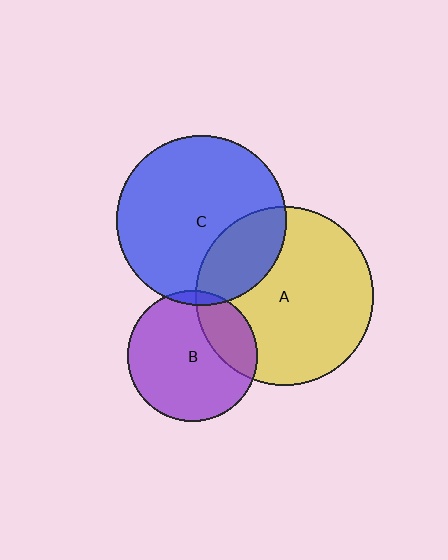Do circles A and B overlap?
Yes.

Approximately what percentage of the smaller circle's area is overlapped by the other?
Approximately 25%.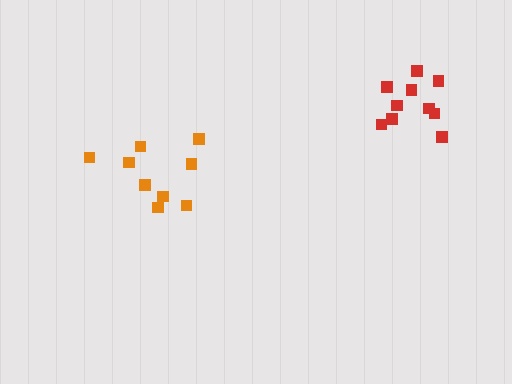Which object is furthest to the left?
The orange cluster is leftmost.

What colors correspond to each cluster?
The clusters are colored: orange, red.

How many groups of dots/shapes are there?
There are 2 groups.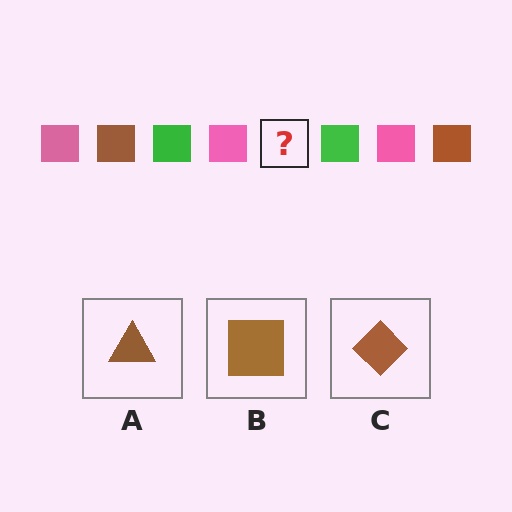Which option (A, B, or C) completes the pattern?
B.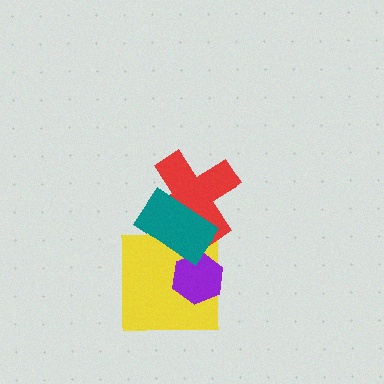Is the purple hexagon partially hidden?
Yes, it is partially covered by another shape.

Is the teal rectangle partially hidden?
No, no other shape covers it.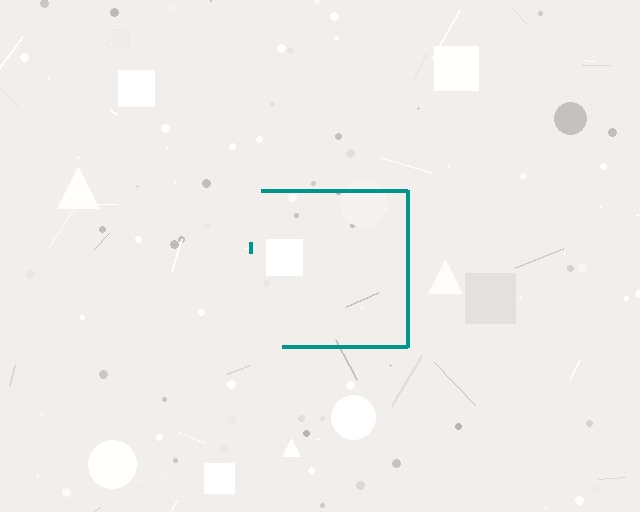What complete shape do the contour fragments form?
The contour fragments form a square.